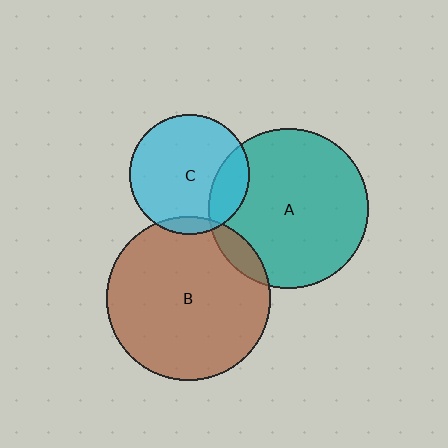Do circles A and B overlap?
Yes.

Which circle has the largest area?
Circle B (brown).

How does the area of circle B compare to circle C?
Approximately 1.9 times.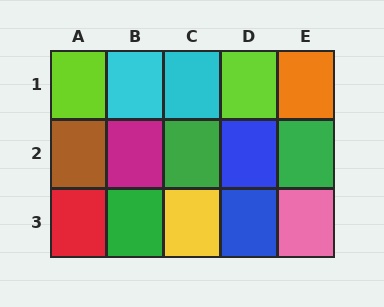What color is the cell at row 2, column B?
Magenta.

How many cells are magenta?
1 cell is magenta.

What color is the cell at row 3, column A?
Red.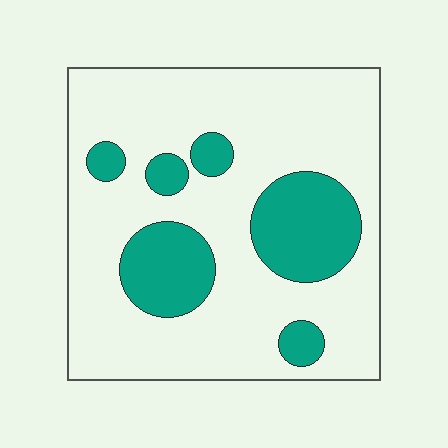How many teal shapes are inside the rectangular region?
6.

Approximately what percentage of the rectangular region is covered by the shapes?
Approximately 25%.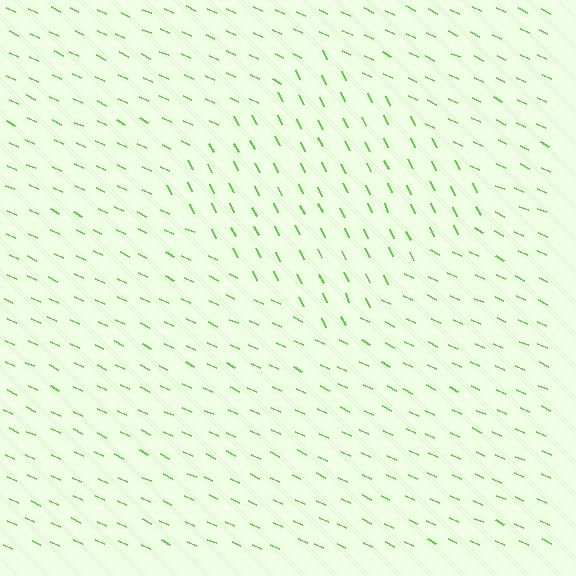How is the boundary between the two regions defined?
The boundary is defined purely by a change in line orientation (approximately 39 degrees difference). All lines are the same color and thickness.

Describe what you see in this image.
The image is filled with small lime line segments. A diamond region in the image has lines oriented differently from the surrounding lines, creating a visible texture boundary.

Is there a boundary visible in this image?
Yes, there is a texture boundary formed by a change in line orientation.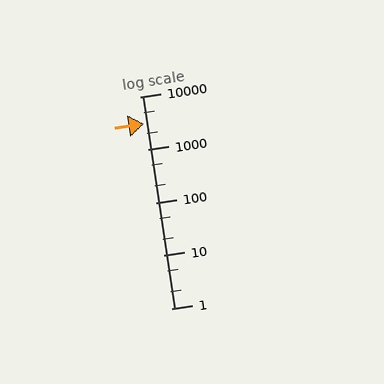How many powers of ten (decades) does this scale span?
The scale spans 4 decades, from 1 to 10000.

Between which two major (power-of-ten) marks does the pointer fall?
The pointer is between 1000 and 10000.